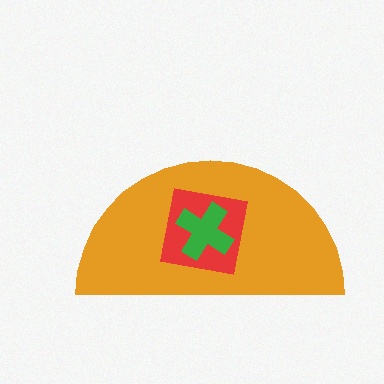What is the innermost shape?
The green cross.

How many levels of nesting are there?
3.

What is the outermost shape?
The orange semicircle.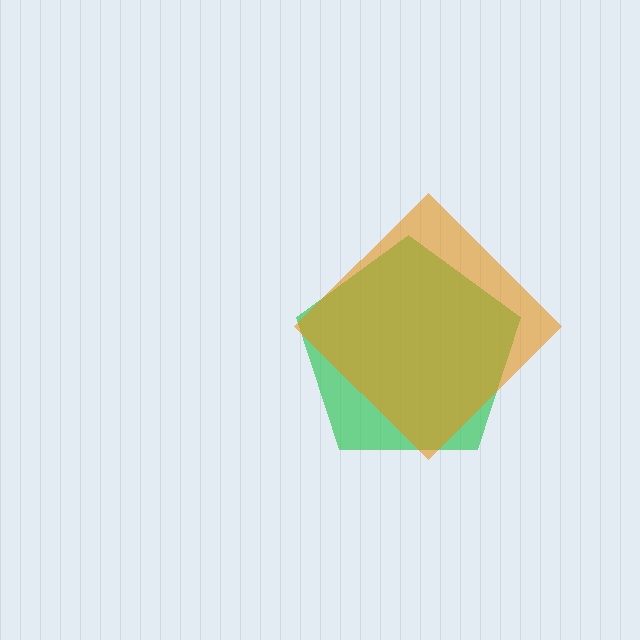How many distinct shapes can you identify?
There are 2 distinct shapes: a green pentagon, an orange diamond.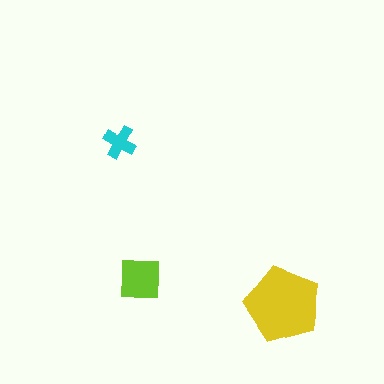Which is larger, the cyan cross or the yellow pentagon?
The yellow pentagon.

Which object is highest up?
The cyan cross is topmost.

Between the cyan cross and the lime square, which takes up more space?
The lime square.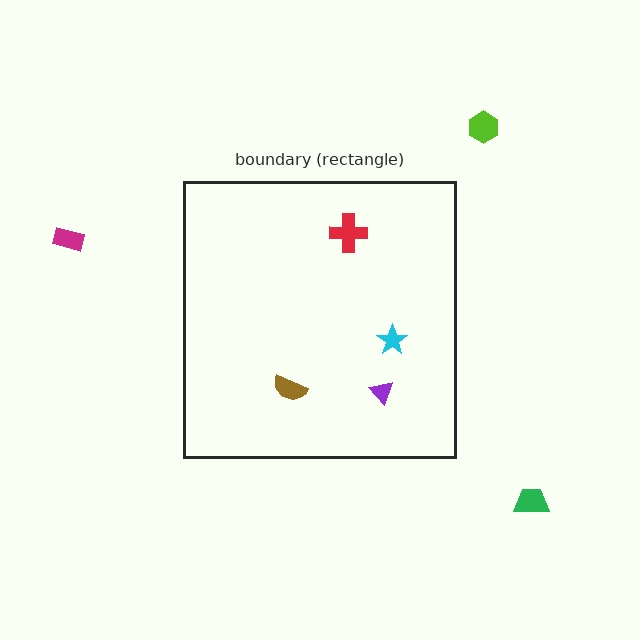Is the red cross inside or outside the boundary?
Inside.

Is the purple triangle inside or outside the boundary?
Inside.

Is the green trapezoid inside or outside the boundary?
Outside.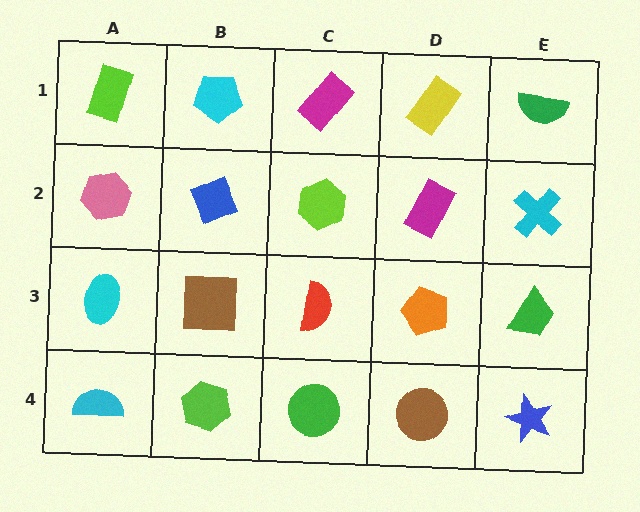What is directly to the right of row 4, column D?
A blue star.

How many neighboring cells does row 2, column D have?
4.